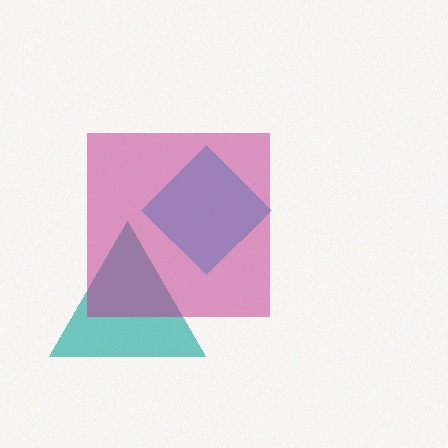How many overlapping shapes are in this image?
There are 3 overlapping shapes in the image.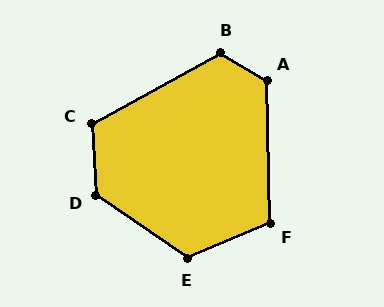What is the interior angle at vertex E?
Approximately 123 degrees (obtuse).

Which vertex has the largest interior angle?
D, at approximately 128 degrees.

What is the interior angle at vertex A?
Approximately 122 degrees (obtuse).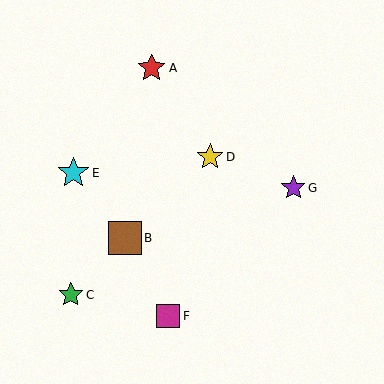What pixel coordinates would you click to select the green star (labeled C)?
Click at (71, 295) to select the green star C.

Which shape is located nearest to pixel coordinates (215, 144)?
The yellow star (labeled D) at (210, 157) is nearest to that location.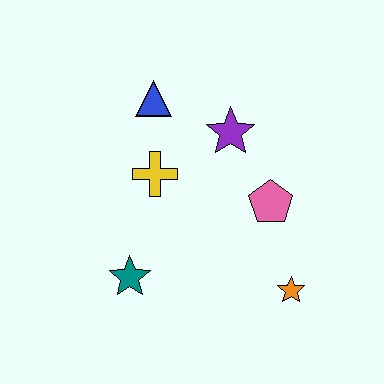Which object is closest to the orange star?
The pink pentagon is closest to the orange star.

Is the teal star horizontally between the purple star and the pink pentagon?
No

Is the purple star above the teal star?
Yes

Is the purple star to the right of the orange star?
No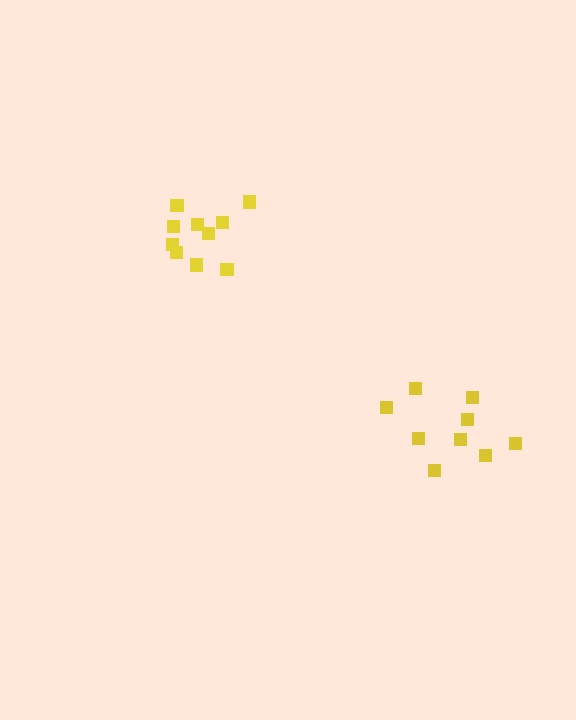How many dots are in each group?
Group 1: 10 dots, Group 2: 9 dots (19 total).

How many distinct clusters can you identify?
There are 2 distinct clusters.